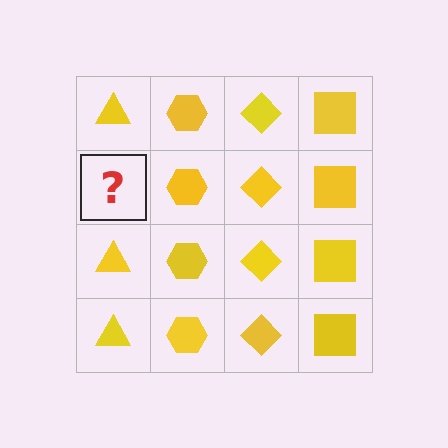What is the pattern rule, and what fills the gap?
The rule is that each column has a consistent shape. The gap should be filled with a yellow triangle.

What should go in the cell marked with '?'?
The missing cell should contain a yellow triangle.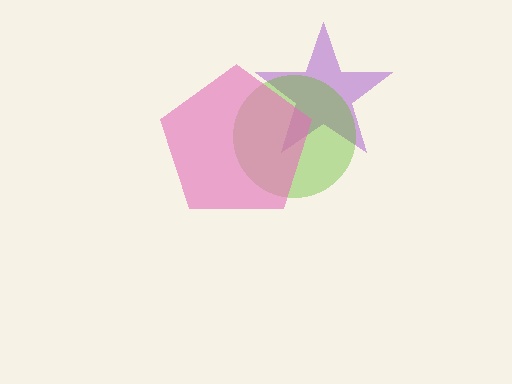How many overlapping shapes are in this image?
There are 3 overlapping shapes in the image.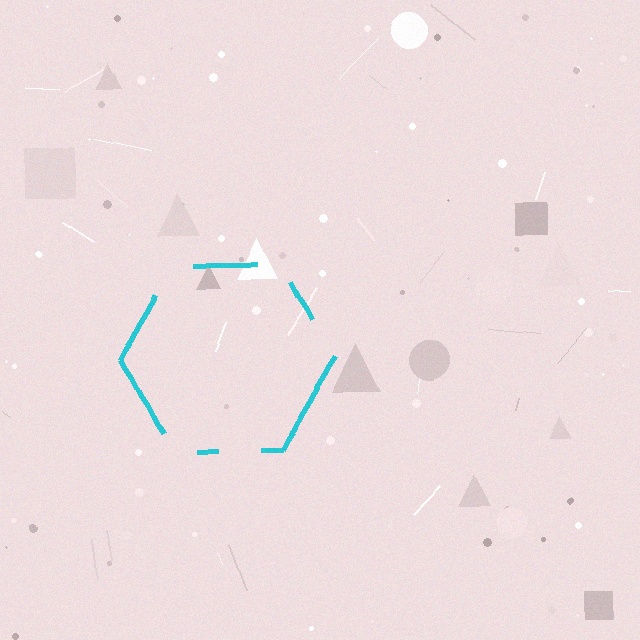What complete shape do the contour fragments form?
The contour fragments form a hexagon.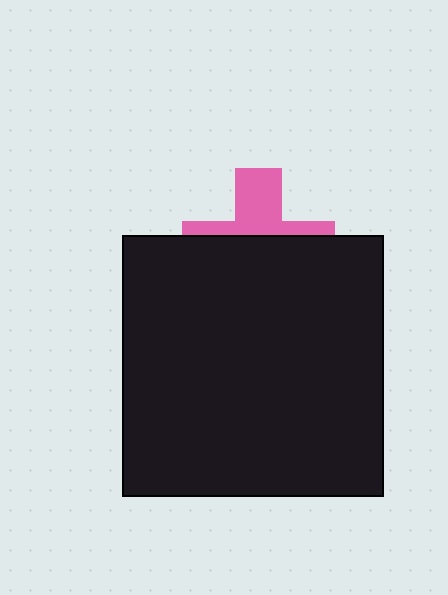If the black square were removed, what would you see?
You would see the complete pink cross.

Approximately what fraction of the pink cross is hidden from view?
Roughly 61% of the pink cross is hidden behind the black square.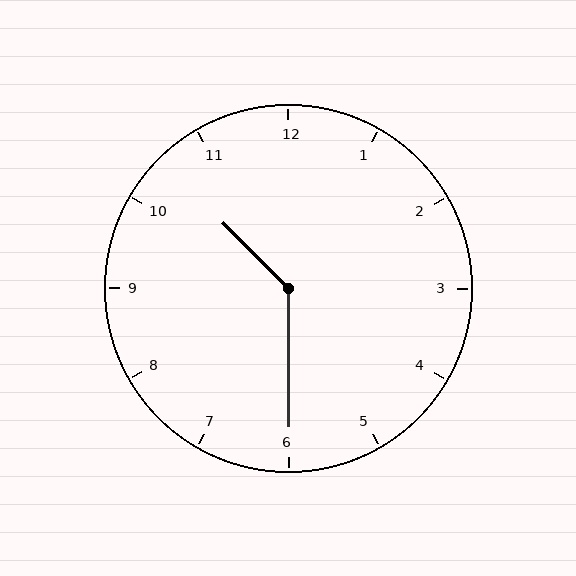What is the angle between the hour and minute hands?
Approximately 135 degrees.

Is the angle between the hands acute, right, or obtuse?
It is obtuse.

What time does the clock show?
10:30.